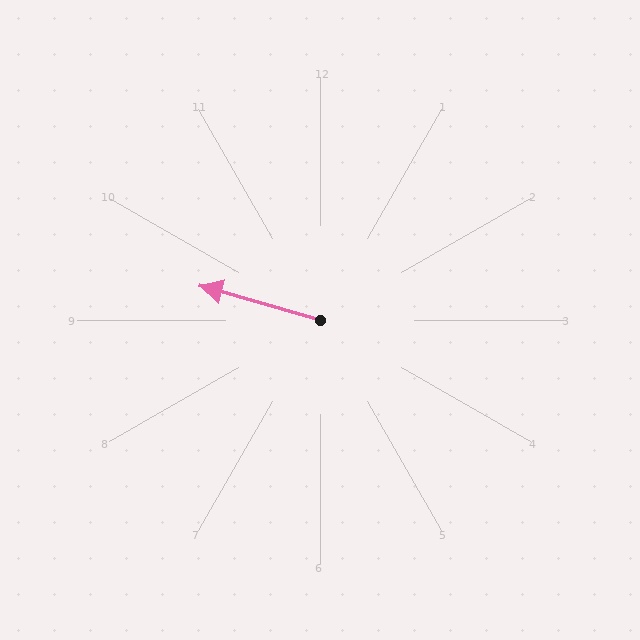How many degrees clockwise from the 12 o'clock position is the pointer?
Approximately 286 degrees.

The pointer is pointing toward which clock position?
Roughly 10 o'clock.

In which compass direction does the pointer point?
West.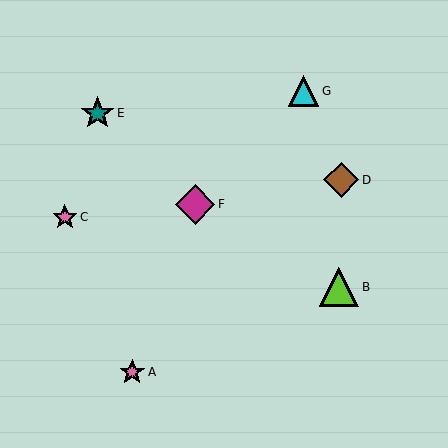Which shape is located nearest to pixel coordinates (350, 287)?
The lime triangle (labeled B) at (339, 287) is nearest to that location.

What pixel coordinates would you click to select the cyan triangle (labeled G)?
Click at (304, 91) to select the cyan triangle G.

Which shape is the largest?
The magenta diamond (labeled F) is the largest.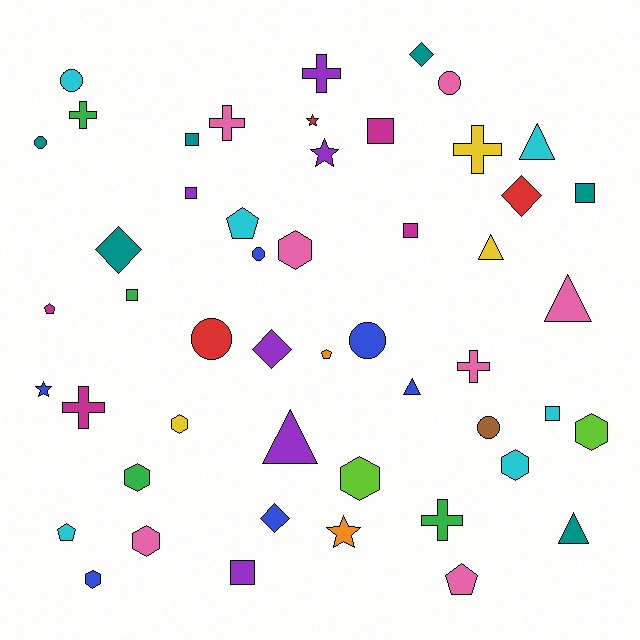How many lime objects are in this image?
There are 2 lime objects.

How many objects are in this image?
There are 50 objects.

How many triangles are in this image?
There are 6 triangles.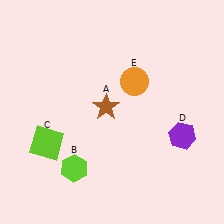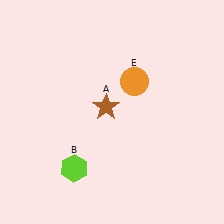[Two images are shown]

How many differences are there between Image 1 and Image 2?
There are 2 differences between the two images.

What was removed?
The lime square (C), the purple hexagon (D) were removed in Image 2.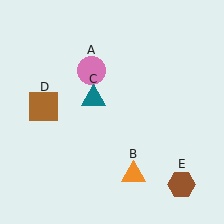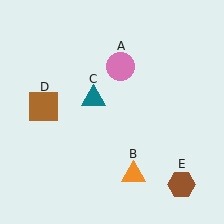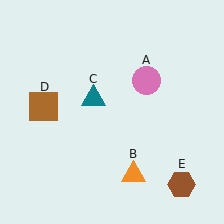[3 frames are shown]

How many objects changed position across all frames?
1 object changed position: pink circle (object A).